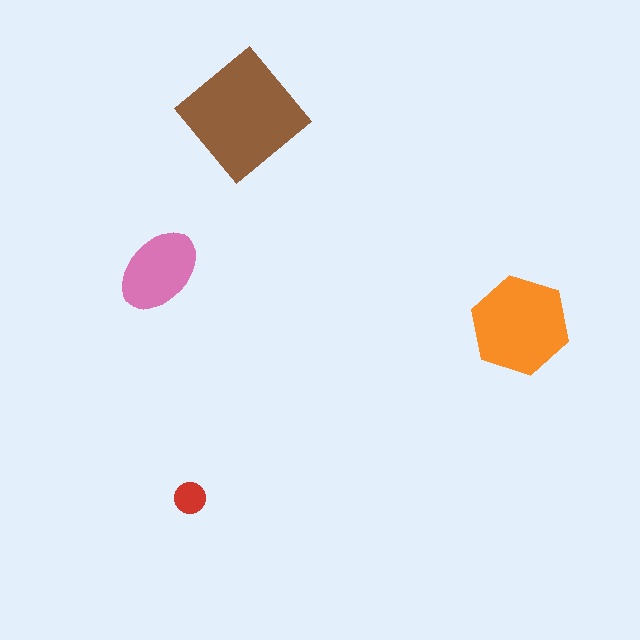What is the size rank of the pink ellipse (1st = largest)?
3rd.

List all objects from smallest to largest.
The red circle, the pink ellipse, the orange hexagon, the brown diamond.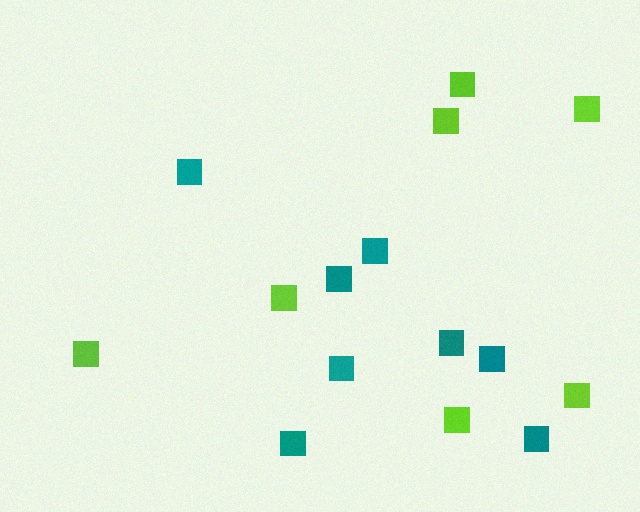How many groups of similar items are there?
There are 2 groups: one group of teal squares (8) and one group of lime squares (7).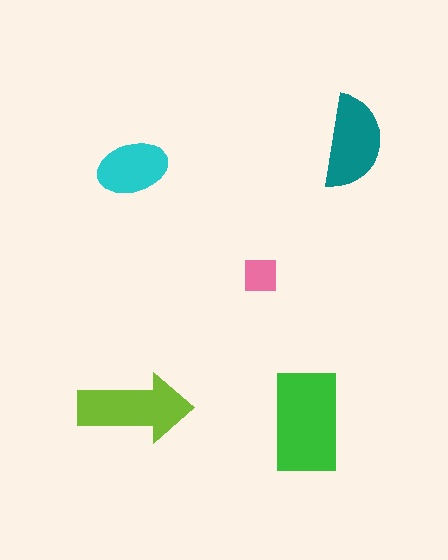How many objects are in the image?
There are 5 objects in the image.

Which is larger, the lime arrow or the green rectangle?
The green rectangle.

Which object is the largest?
The green rectangle.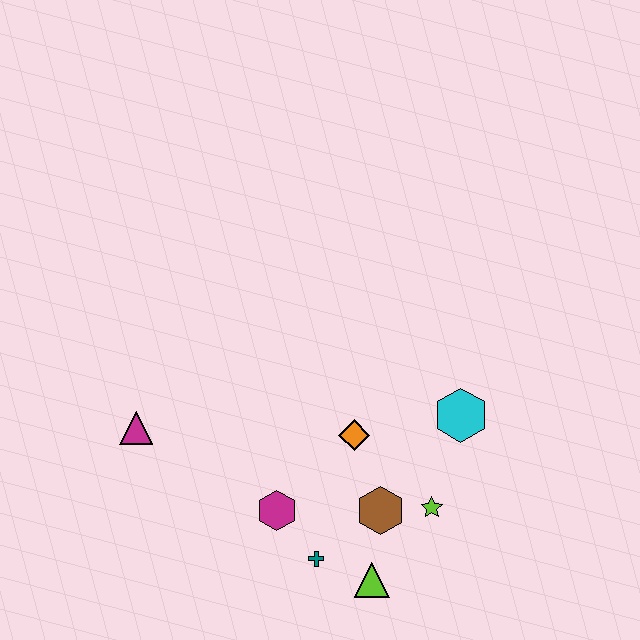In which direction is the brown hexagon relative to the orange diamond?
The brown hexagon is below the orange diamond.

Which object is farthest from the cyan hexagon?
The magenta triangle is farthest from the cyan hexagon.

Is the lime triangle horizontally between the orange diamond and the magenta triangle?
No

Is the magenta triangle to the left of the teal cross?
Yes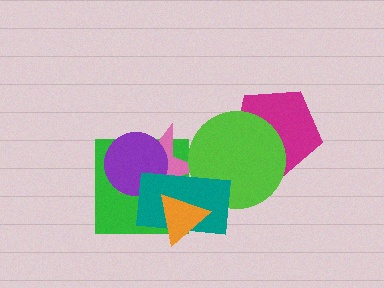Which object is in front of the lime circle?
The teal rectangle is in front of the lime circle.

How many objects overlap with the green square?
4 objects overlap with the green square.